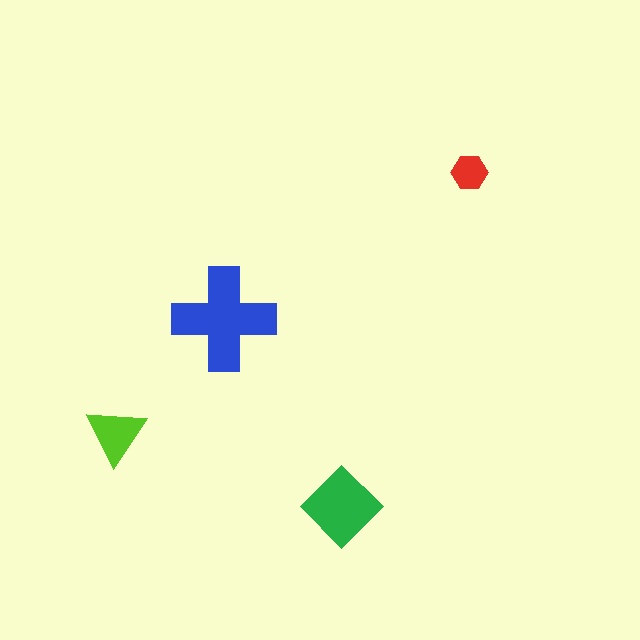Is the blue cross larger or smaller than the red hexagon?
Larger.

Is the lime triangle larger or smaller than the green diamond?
Smaller.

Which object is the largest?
The blue cross.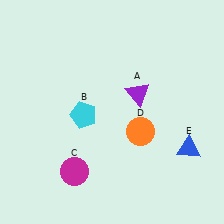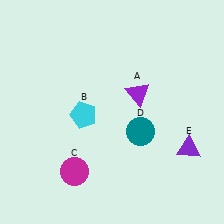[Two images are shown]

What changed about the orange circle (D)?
In Image 1, D is orange. In Image 2, it changed to teal.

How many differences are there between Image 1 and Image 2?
There are 2 differences between the two images.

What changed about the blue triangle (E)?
In Image 1, E is blue. In Image 2, it changed to purple.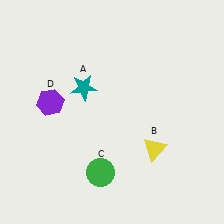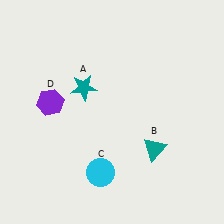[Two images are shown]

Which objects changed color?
B changed from yellow to teal. C changed from green to cyan.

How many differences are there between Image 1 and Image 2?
There are 2 differences between the two images.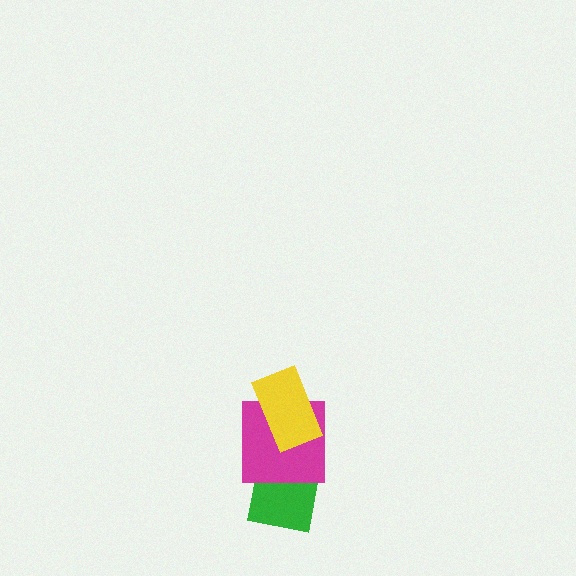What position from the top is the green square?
The green square is 3rd from the top.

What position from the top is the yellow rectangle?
The yellow rectangle is 1st from the top.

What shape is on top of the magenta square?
The yellow rectangle is on top of the magenta square.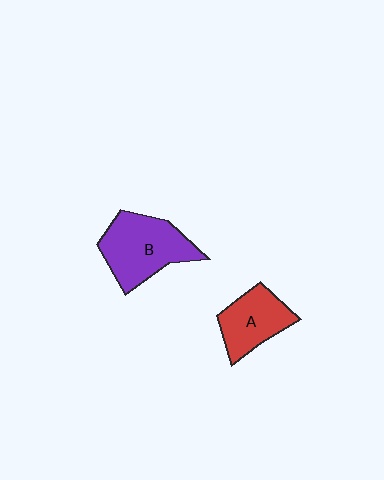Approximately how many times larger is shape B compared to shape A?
Approximately 1.4 times.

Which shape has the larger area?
Shape B (purple).